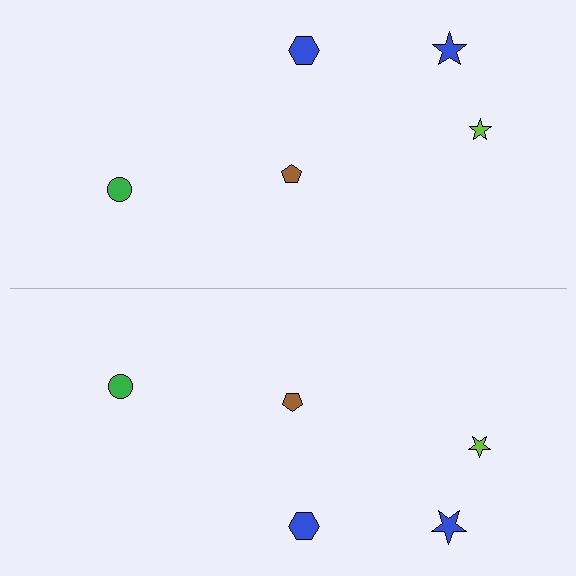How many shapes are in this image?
There are 10 shapes in this image.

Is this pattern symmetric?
Yes, this pattern has bilateral (reflection) symmetry.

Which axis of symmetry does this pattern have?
The pattern has a horizontal axis of symmetry running through the center of the image.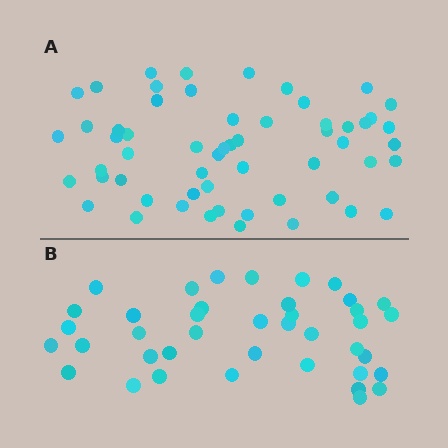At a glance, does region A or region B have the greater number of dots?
Region A (the top region) has more dots.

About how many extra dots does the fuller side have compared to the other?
Region A has approximately 15 more dots than region B.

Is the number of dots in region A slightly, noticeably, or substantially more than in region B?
Region A has noticeably more, but not dramatically so. The ratio is roughly 1.4 to 1.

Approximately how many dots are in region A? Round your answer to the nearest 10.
About 60 dots. (The exact count is 57, which rounds to 60.)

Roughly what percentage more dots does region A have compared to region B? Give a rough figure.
About 40% more.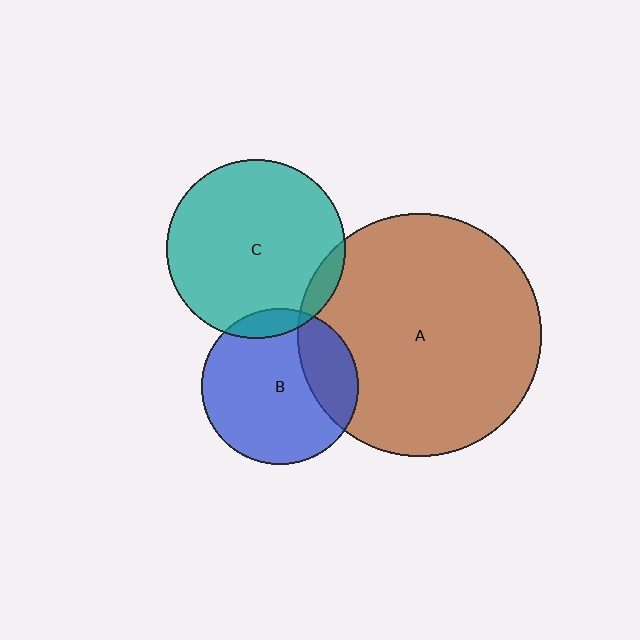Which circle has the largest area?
Circle A (brown).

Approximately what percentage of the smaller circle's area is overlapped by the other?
Approximately 25%.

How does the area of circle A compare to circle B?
Approximately 2.4 times.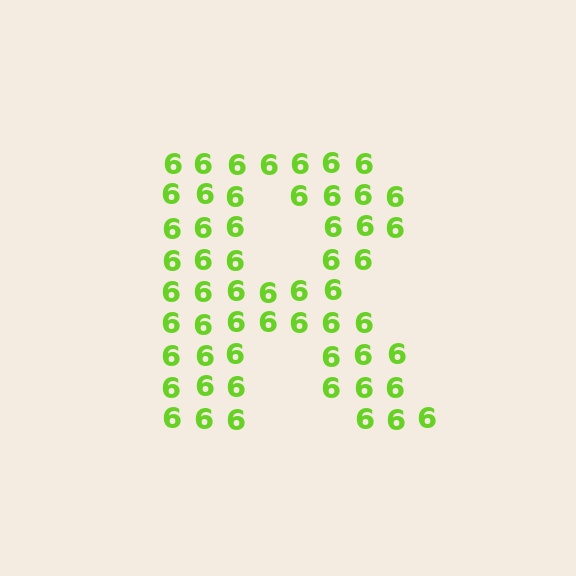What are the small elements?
The small elements are digit 6's.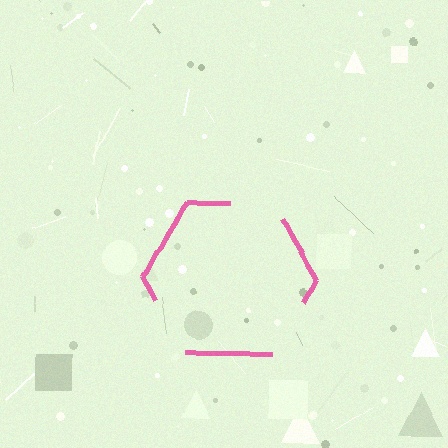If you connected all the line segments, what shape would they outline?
They would outline a hexagon.